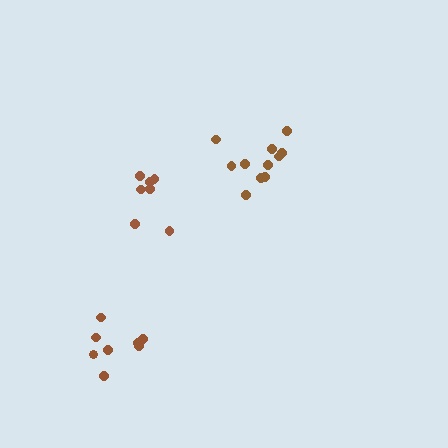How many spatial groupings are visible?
There are 3 spatial groupings.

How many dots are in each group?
Group 1: 8 dots, Group 2: 7 dots, Group 3: 11 dots (26 total).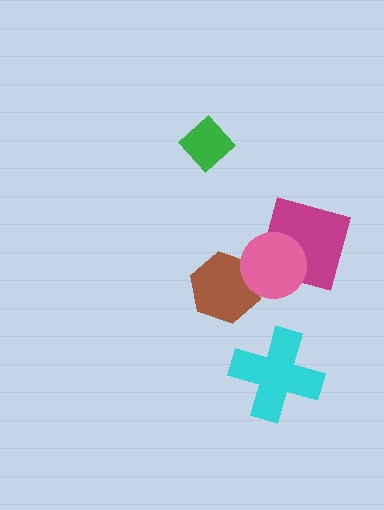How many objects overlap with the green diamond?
0 objects overlap with the green diamond.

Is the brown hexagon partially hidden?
Yes, it is partially covered by another shape.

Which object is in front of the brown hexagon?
The pink circle is in front of the brown hexagon.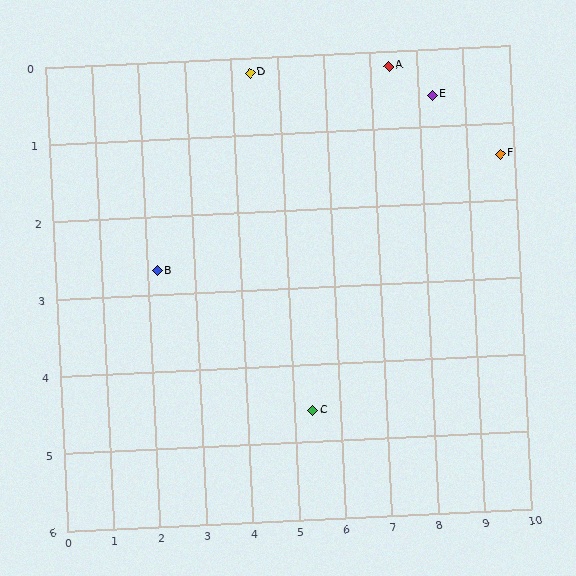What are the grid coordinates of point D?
Point D is at approximately (4.4, 0.2).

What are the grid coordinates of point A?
Point A is at approximately (7.4, 0.2).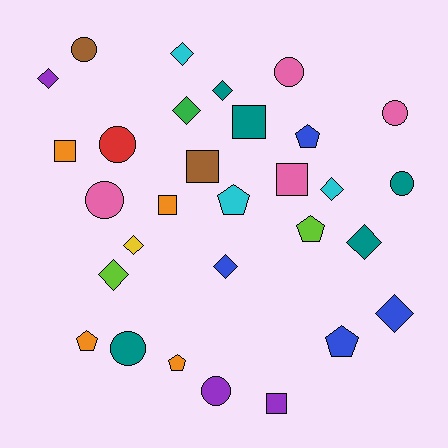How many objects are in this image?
There are 30 objects.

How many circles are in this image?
There are 8 circles.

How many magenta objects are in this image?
There are no magenta objects.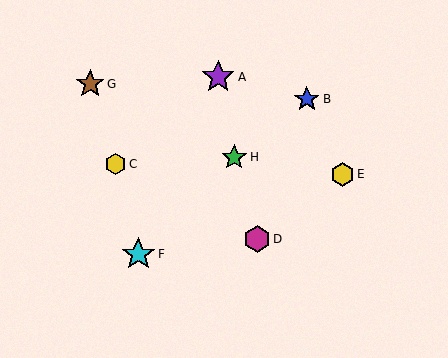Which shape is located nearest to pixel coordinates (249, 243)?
The magenta hexagon (labeled D) at (257, 239) is nearest to that location.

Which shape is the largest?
The cyan star (labeled F) is the largest.